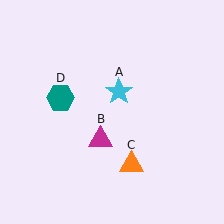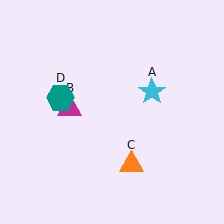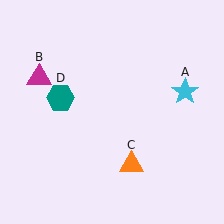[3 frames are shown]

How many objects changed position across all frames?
2 objects changed position: cyan star (object A), magenta triangle (object B).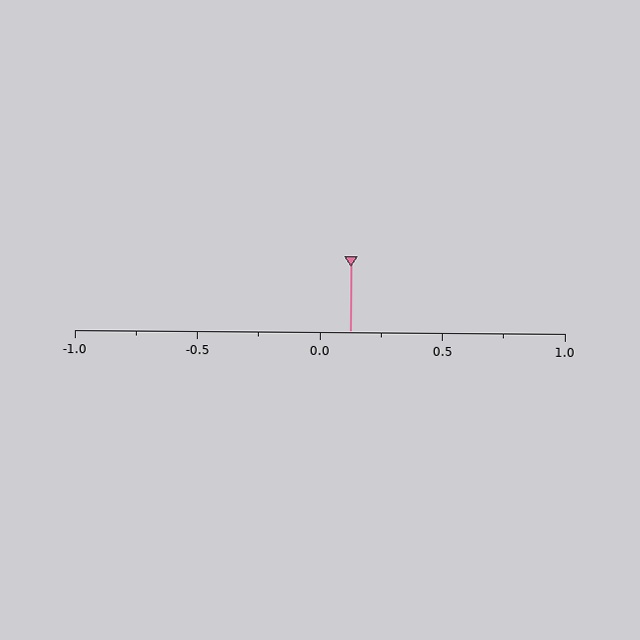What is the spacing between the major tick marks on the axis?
The major ticks are spaced 0.5 apart.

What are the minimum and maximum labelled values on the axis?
The axis runs from -1.0 to 1.0.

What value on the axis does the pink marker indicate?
The marker indicates approximately 0.12.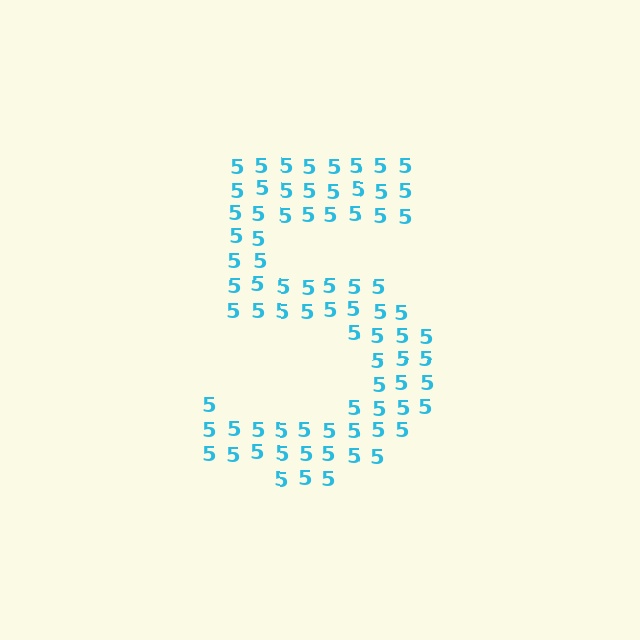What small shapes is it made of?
It is made of small digit 5's.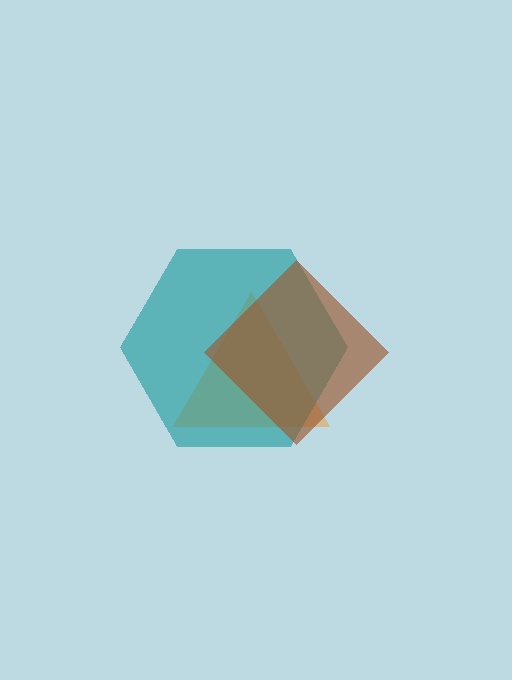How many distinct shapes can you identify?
There are 3 distinct shapes: an orange triangle, a teal hexagon, a brown diamond.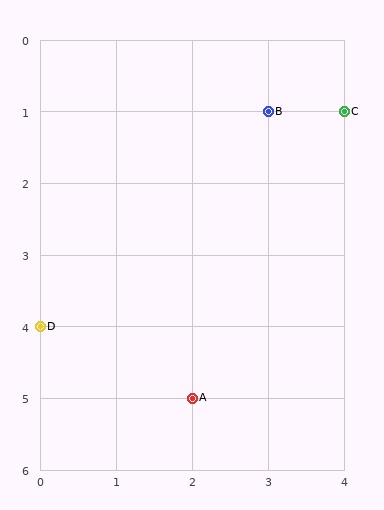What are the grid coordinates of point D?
Point D is at grid coordinates (0, 4).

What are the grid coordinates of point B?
Point B is at grid coordinates (3, 1).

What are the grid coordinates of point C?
Point C is at grid coordinates (4, 1).